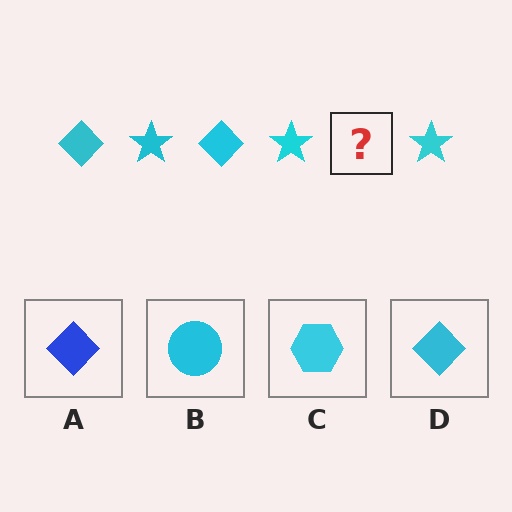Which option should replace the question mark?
Option D.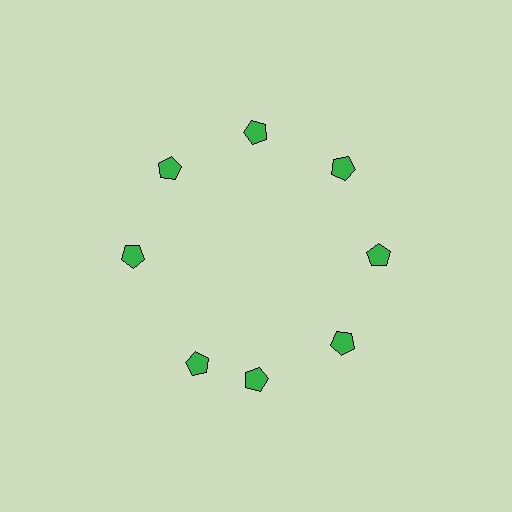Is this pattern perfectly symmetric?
No. The 8 green pentagons are arranged in a ring, but one element near the 8 o'clock position is rotated out of alignment along the ring, breaking the 8-fold rotational symmetry.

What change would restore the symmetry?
The symmetry would be restored by rotating it back into even spacing with its neighbors so that all 8 pentagons sit at equal angles and equal distance from the center.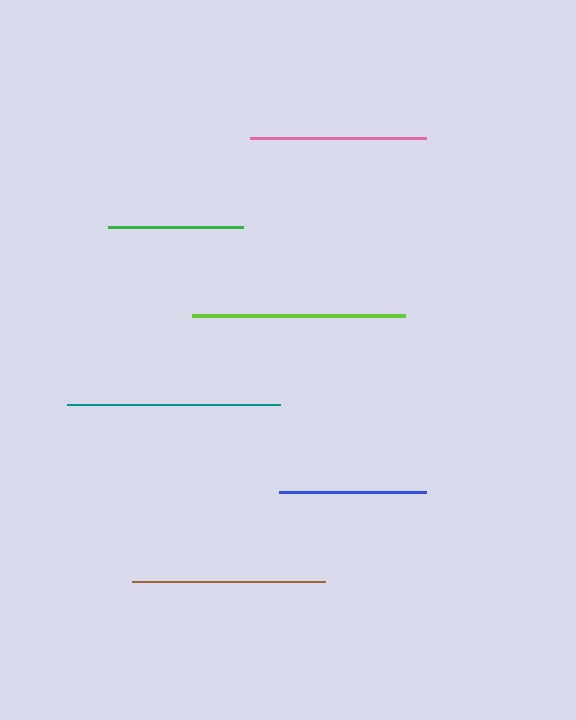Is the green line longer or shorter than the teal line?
The teal line is longer than the green line.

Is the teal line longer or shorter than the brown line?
The teal line is longer than the brown line.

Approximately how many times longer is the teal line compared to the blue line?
The teal line is approximately 1.4 times the length of the blue line.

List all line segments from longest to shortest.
From longest to shortest: lime, teal, brown, pink, blue, green.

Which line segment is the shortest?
The green line is the shortest at approximately 135 pixels.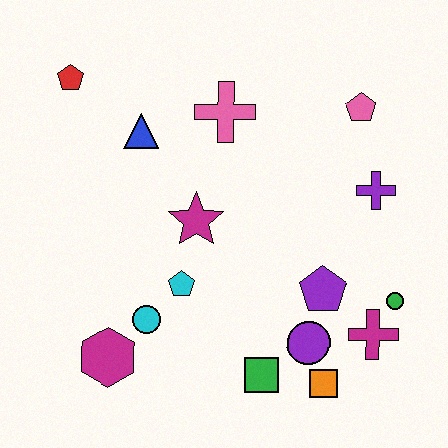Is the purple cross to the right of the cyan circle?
Yes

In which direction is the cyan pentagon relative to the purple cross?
The cyan pentagon is to the left of the purple cross.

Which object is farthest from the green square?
The red pentagon is farthest from the green square.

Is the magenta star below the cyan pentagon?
No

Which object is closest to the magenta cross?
The green circle is closest to the magenta cross.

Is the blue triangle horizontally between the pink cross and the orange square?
No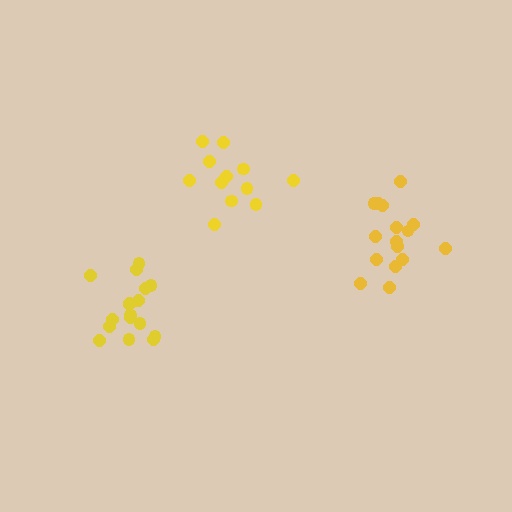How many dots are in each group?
Group 1: 16 dots, Group 2: 12 dots, Group 3: 17 dots (45 total).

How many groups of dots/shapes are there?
There are 3 groups.